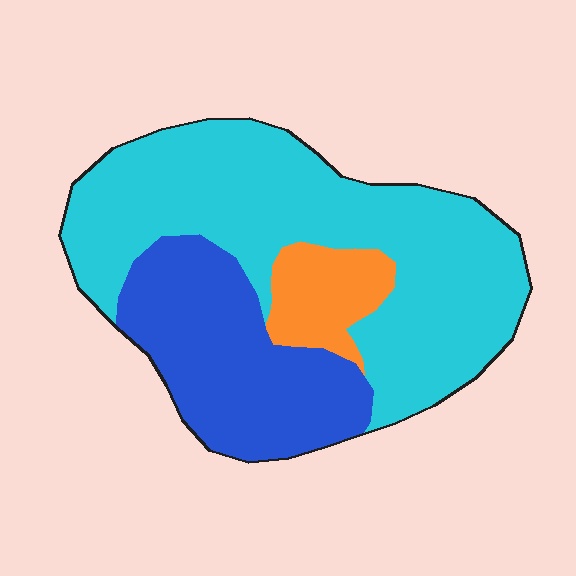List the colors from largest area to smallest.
From largest to smallest: cyan, blue, orange.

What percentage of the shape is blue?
Blue takes up about one third (1/3) of the shape.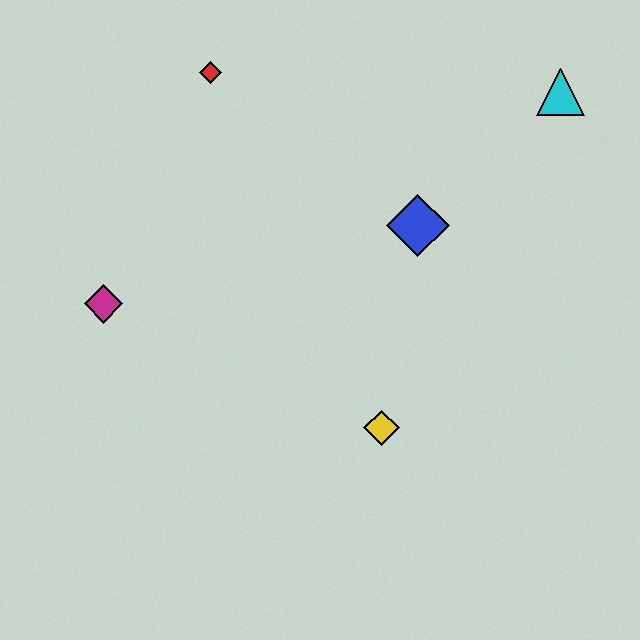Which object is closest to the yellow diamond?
The blue diamond is closest to the yellow diamond.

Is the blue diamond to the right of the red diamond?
Yes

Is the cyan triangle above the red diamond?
No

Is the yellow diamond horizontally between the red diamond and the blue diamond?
Yes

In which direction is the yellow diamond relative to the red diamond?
The yellow diamond is below the red diamond.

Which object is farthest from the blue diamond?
The magenta diamond is farthest from the blue diamond.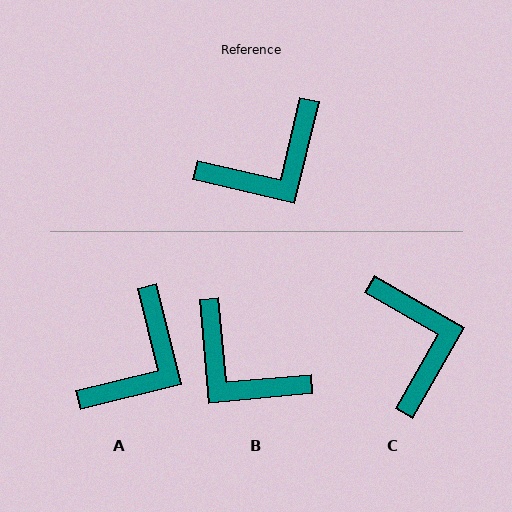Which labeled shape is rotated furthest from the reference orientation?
C, about 73 degrees away.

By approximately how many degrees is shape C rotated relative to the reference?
Approximately 73 degrees counter-clockwise.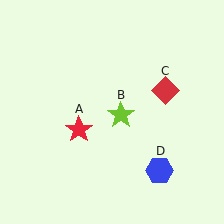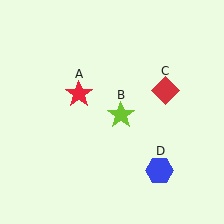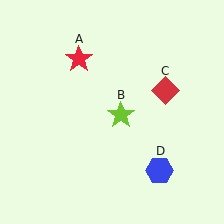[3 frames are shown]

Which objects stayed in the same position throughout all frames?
Lime star (object B) and red diamond (object C) and blue hexagon (object D) remained stationary.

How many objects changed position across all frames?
1 object changed position: red star (object A).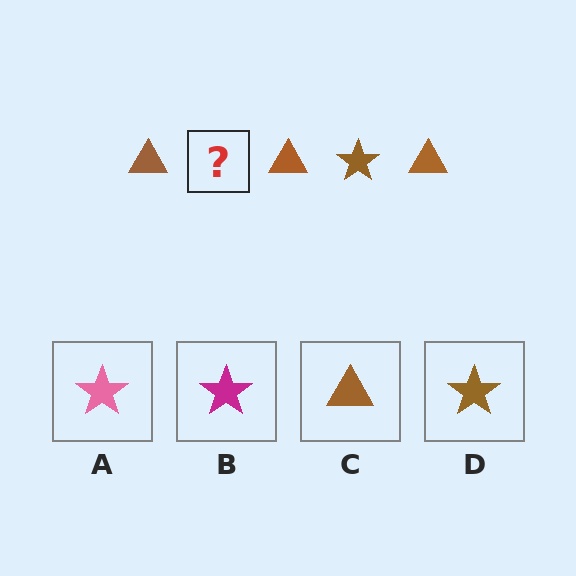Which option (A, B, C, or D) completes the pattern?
D.